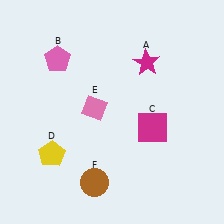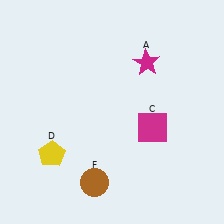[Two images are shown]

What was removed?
The pink pentagon (B), the pink diamond (E) were removed in Image 2.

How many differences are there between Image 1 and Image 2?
There are 2 differences between the two images.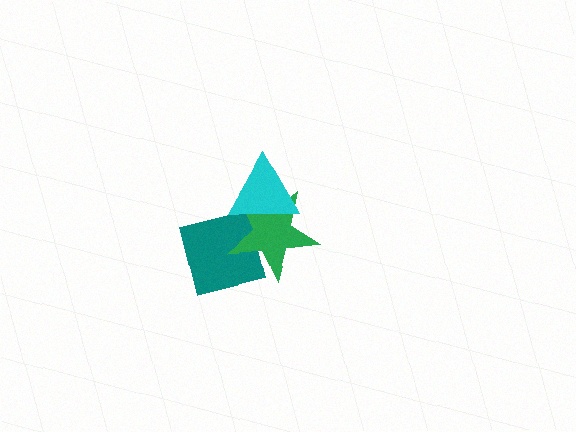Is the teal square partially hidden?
Yes, it is partially covered by another shape.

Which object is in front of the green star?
The cyan triangle is in front of the green star.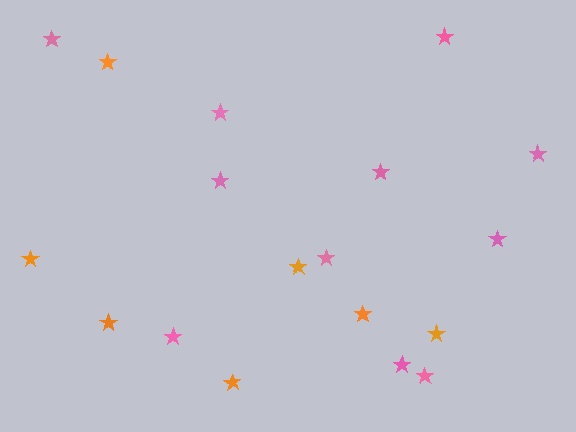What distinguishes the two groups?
There are 2 groups: one group of pink stars (11) and one group of orange stars (7).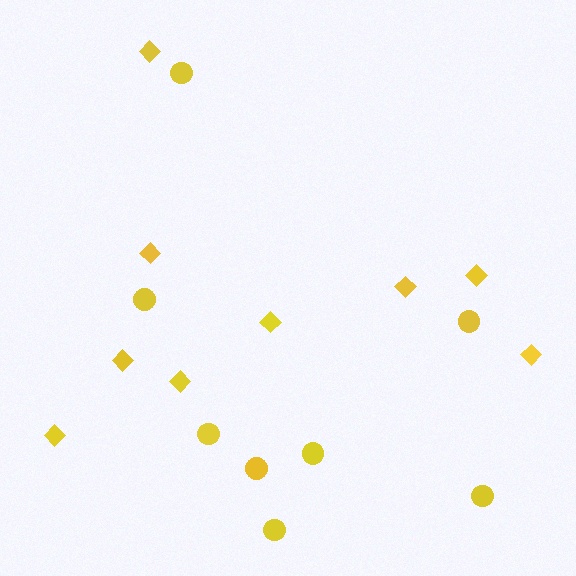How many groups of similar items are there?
There are 2 groups: one group of diamonds (9) and one group of circles (8).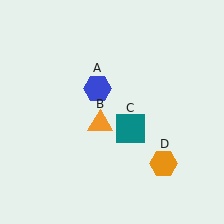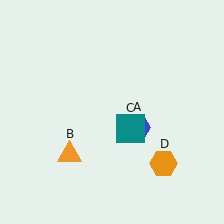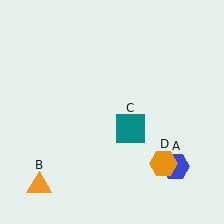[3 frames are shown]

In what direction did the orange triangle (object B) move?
The orange triangle (object B) moved down and to the left.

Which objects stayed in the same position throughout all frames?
Teal square (object C) and orange hexagon (object D) remained stationary.